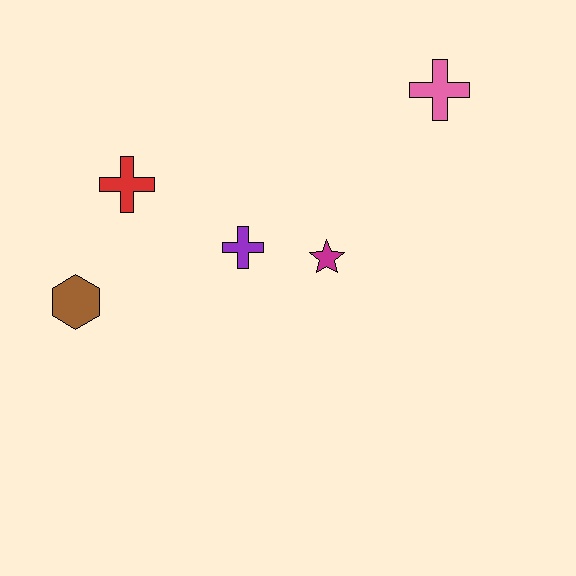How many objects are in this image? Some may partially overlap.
There are 5 objects.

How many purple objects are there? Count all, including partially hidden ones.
There is 1 purple object.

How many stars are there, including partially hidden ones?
There is 1 star.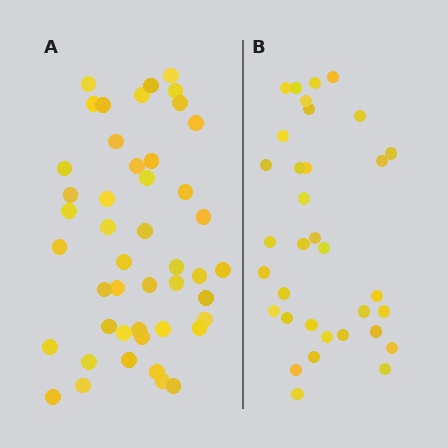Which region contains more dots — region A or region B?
Region A (the left region) has more dots.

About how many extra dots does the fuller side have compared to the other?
Region A has roughly 12 or so more dots than region B.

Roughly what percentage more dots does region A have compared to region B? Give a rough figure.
About 35% more.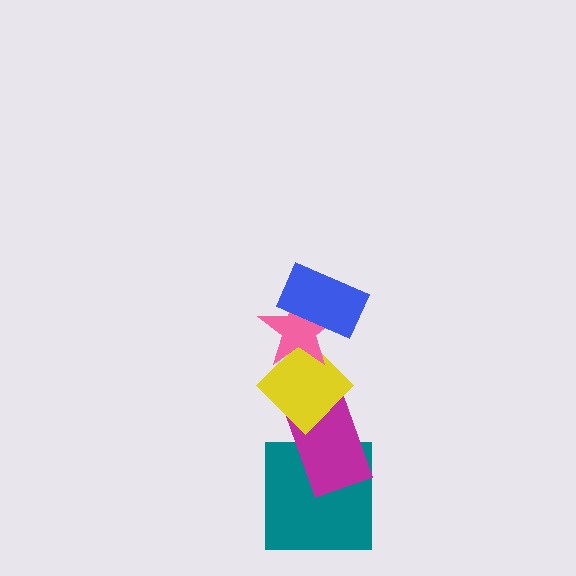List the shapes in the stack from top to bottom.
From top to bottom: the blue rectangle, the pink star, the yellow diamond, the magenta rectangle, the teal square.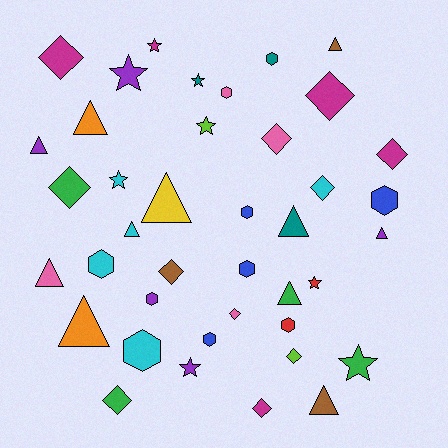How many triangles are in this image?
There are 11 triangles.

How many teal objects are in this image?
There are 3 teal objects.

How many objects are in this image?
There are 40 objects.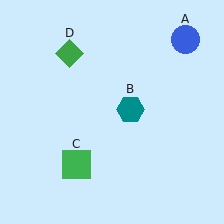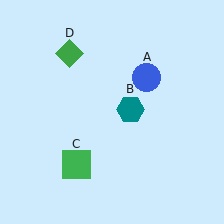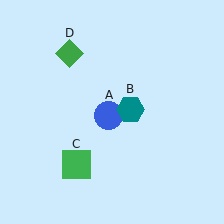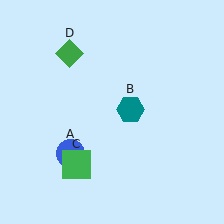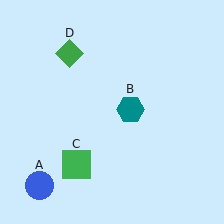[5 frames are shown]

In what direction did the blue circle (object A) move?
The blue circle (object A) moved down and to the left.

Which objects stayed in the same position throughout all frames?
Teal hexagon (object B) and green square (object C) and green diamond (object D) remained stationary.